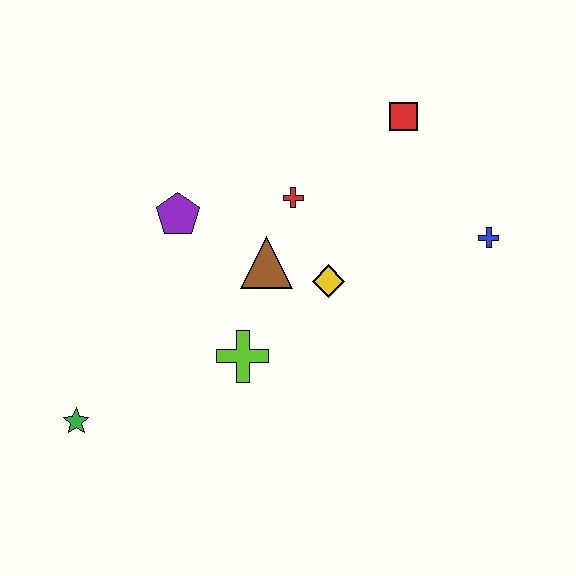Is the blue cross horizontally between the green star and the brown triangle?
No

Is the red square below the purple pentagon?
No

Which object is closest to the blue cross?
The red square is closest to the blue cross.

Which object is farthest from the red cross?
The green star is farthest from the red cross.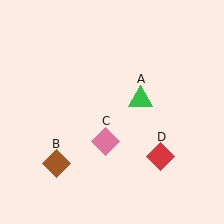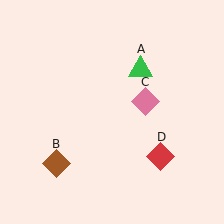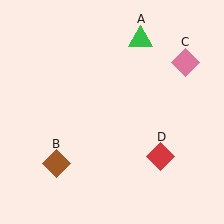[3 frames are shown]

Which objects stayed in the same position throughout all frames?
Brown diamond (object B) and red diamond (object D) remained stationary.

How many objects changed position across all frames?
2 objects changed position: green triangle (object A), pink diamond (object C).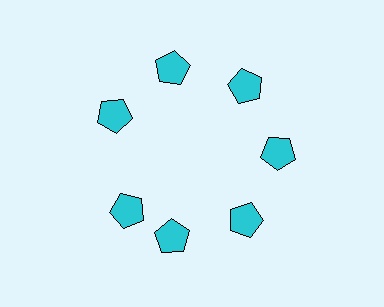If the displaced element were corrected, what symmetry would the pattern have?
It would have 7-fold rotational symmetry — the pattern would map onto itself every 51 degrees.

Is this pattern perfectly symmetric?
No. The 7 cyan pentagons are arranged in a ring, but one element near the 8 o'clock position is rotated out of alignment along the ring, breaking the 7-fold rotational symmetry.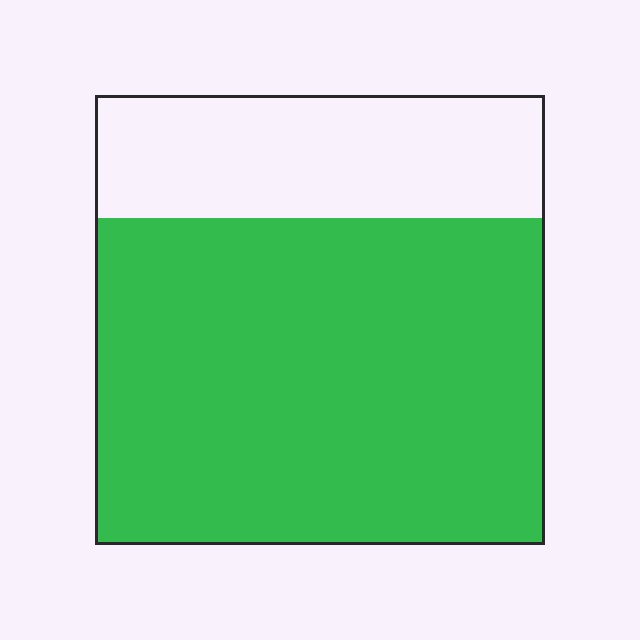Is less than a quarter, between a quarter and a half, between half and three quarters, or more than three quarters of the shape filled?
Between half and three quarters.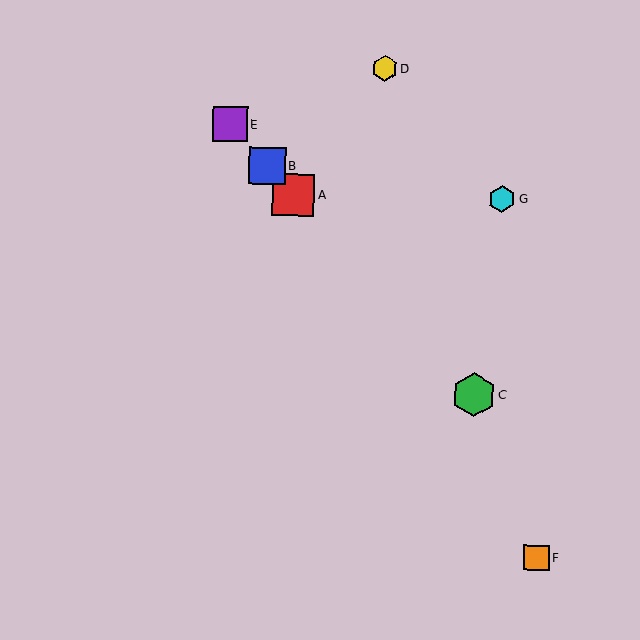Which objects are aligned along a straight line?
Objects A, B, C, E are aligned along a straight line.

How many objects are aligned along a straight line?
4 objects (A, B, C, E) are aligned along a straight line.